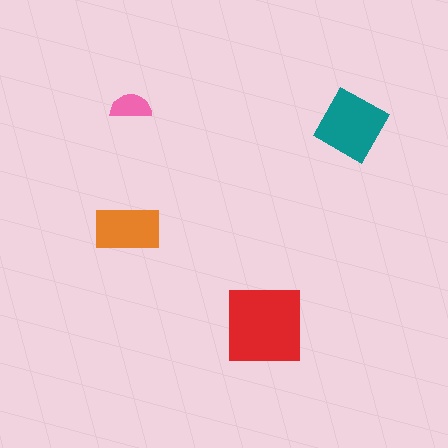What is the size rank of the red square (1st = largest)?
1st.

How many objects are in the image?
There are 4 objects in the image.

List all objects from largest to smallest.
The red square, the teal diamond, the orange rectangle, the pink semicircle.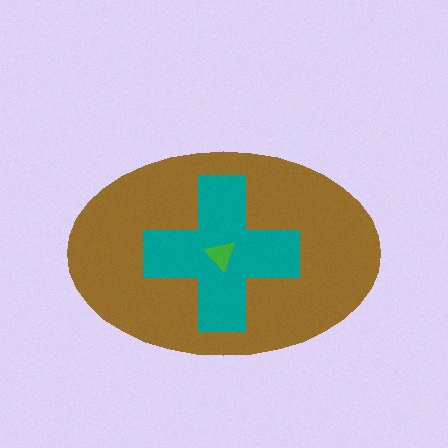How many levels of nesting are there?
3.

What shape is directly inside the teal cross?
The green triangle.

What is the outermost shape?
The brown ellipse.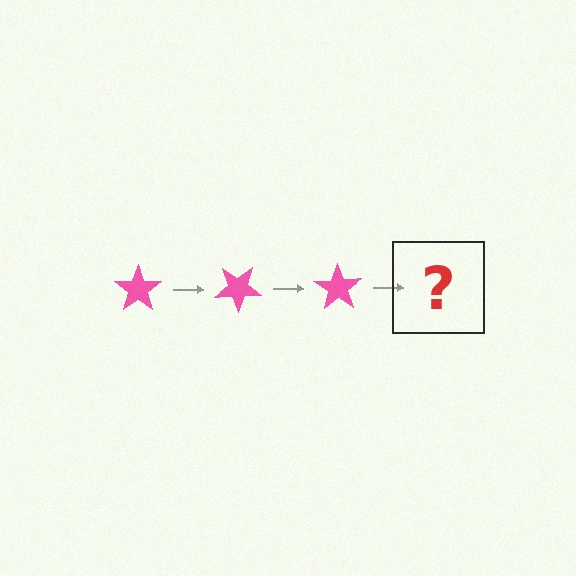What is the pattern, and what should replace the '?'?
The pattern is that the star rotates 35 degrees each step. The '?' should be a pink star rotated 105 degrees.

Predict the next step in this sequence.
The next step is a pink star rotated 105 degrees.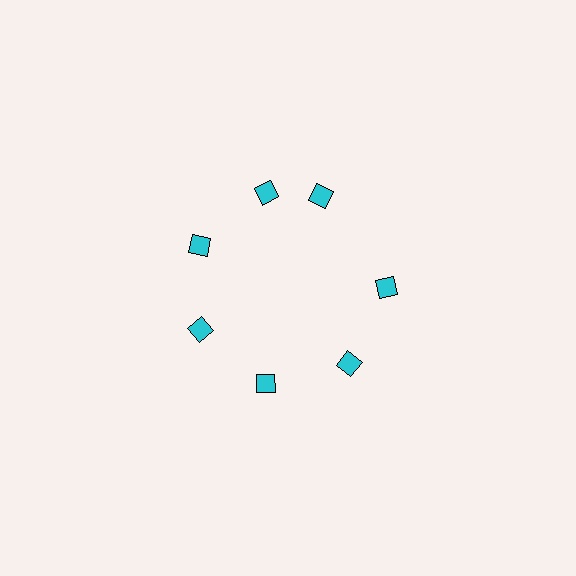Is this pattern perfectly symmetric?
No. The 7 cyan diamonds are arranged in a ring, but one element near the 1 o'clock position is rotated out of alignment along the ring, breaking the 7-fold rotational symmetry.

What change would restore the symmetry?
The symmetry would be restored by rotating it back into even spacing with its neighbors so that all 7 diamonds sit at equal angles and equal distance from the center.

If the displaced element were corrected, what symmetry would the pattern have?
It would have 7-fold rotational symmetry — the pattern would map onto itself every 51 degrees.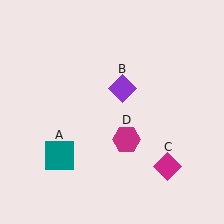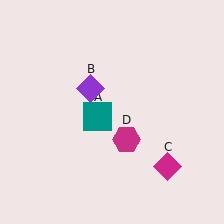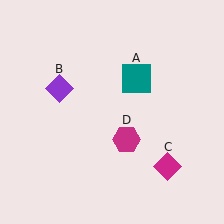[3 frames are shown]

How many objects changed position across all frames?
2 objects changed position: teal square (object A), purple diamond (object B).